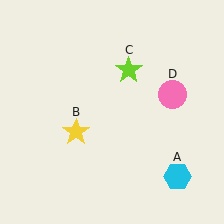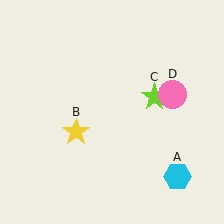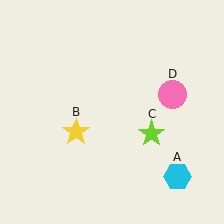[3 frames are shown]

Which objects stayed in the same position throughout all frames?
Cyan hexagon (object A) and yellow star (object B) and pink circle (object D) remained stationary.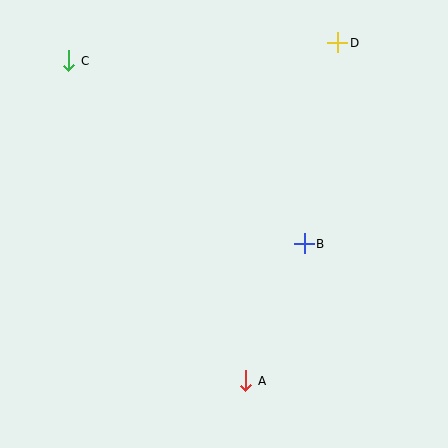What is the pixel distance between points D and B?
The distance between D and B is 204 pixels.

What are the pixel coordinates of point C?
Point C is at (69, 61).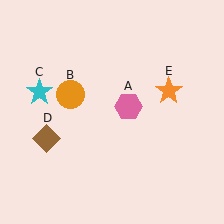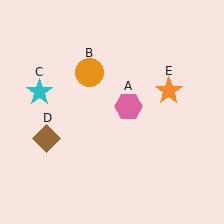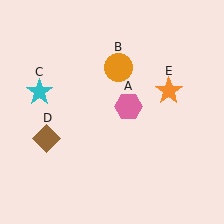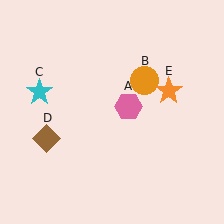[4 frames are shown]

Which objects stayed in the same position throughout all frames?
Pink hexagon (object A) and cyan star (object C) and brown diamond (object D) and orange star (object E) remained stationary.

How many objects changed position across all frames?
1 object changed position: orange circle (object B).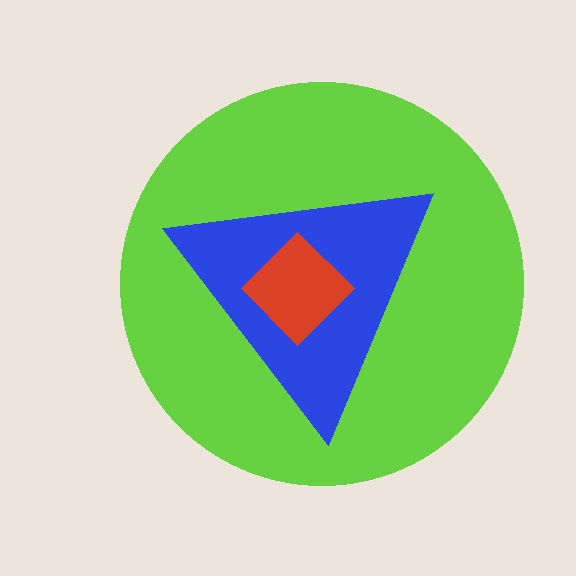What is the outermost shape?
The lime circle.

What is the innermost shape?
The red diamond.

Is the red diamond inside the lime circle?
Yes.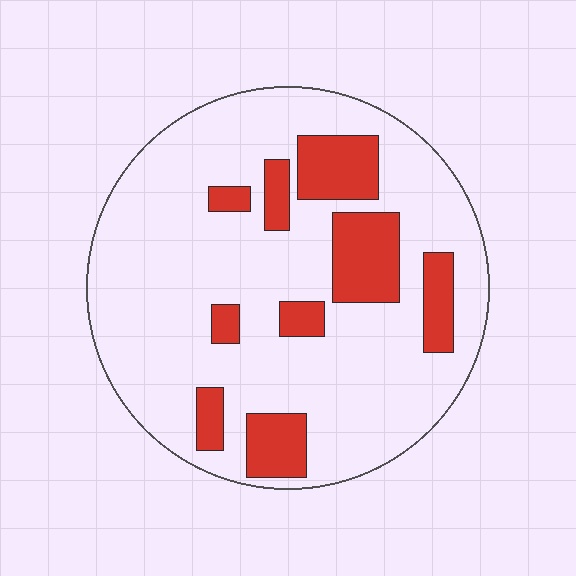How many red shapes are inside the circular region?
9.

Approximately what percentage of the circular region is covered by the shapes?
Approximately 20%.